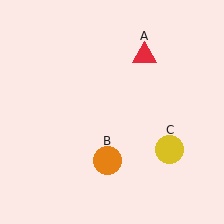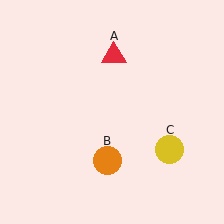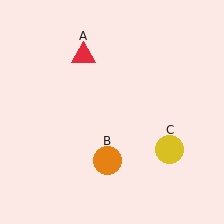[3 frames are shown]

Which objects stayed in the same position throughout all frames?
Orange circle (object B) and yellow circle (object C) remained stationary.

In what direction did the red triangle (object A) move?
The red triangle (object A) moved left.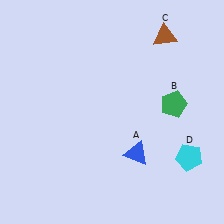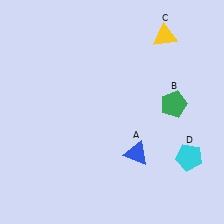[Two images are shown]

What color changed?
The triangle (C) changed from brown in Image 1 to yellow in Image 2.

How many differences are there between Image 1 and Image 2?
There is 1 difference between the two images.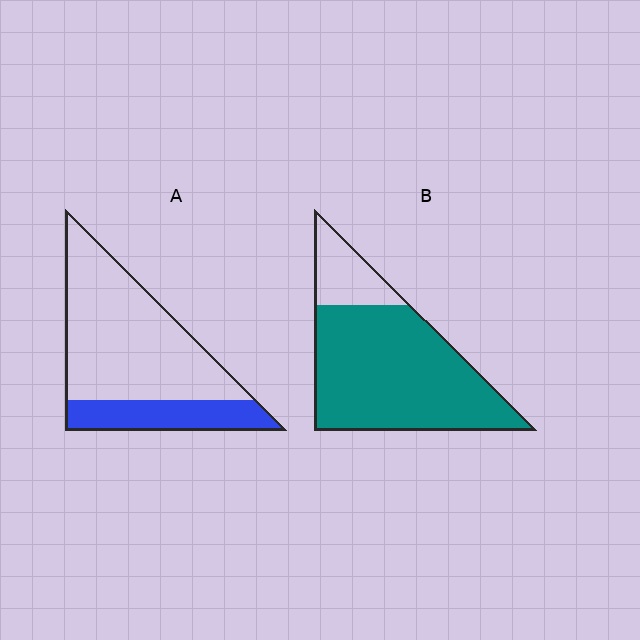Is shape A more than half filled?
No.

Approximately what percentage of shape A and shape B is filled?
A is approximately 25% and B is approximately 80%.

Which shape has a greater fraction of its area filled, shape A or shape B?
Shape B.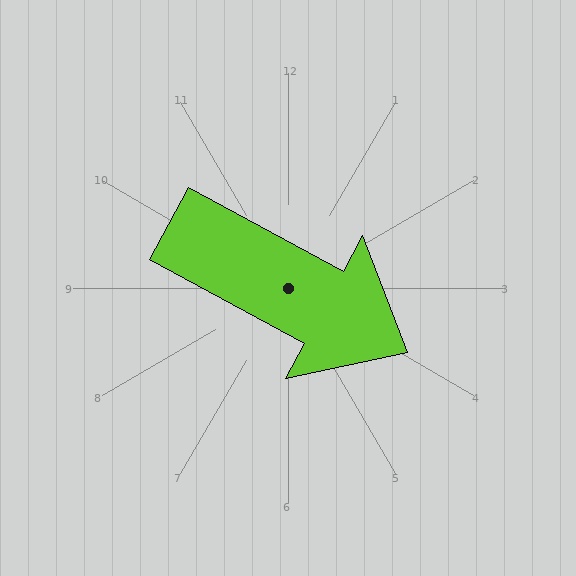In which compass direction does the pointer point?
Southeast.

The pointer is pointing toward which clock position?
Roughly 4 o'clock.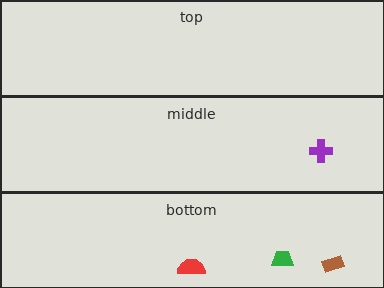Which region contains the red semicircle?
The bottom region.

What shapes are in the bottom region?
The brown rectangle, the green trapezoid, the red semicircle.